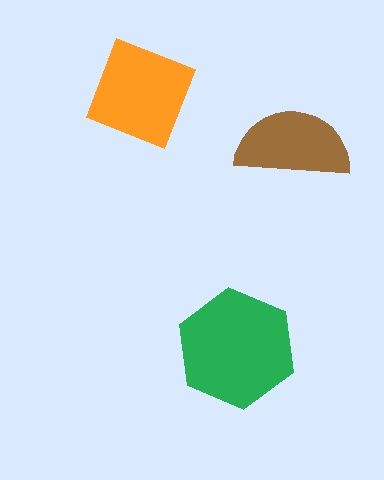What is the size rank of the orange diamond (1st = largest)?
2nd.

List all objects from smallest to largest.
The brown semicircle, the orange diamond, the green hexagon.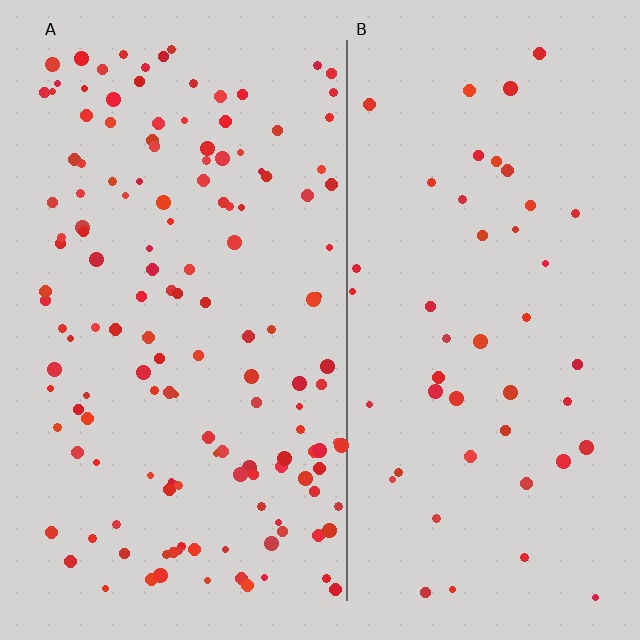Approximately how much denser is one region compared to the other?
Approximately 3.0× — region A over region B.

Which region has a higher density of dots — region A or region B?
A (the left).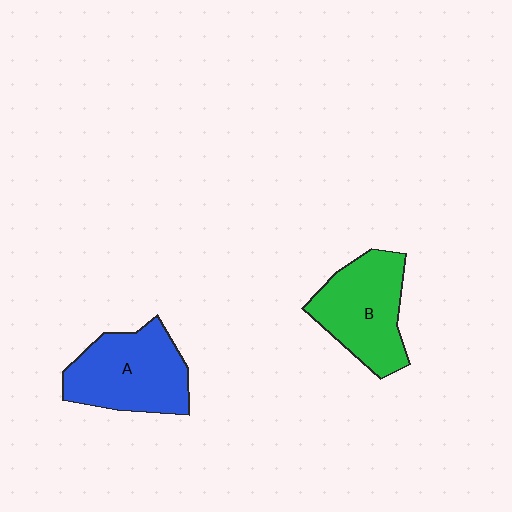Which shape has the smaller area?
Shape B (green).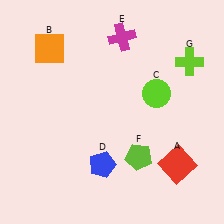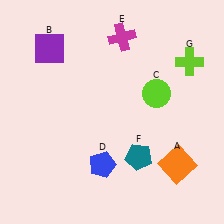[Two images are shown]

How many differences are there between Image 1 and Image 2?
There are 3 differences between the two images.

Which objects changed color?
A changed from red to orange. B changed from orange to purple. F changed from lime to teal.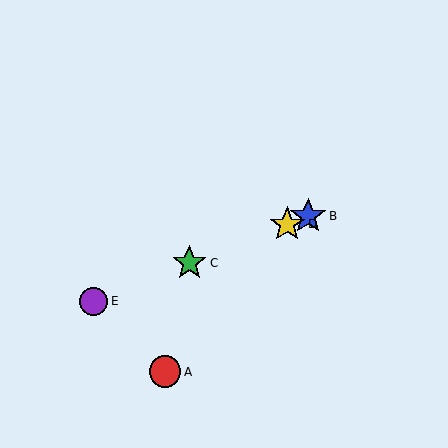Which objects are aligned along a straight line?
Objects B, C, D, E are aligned along a straight line.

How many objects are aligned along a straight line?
4 objects (B, C, D, E) are aligned along a straight line.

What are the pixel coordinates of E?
Object E is at (94, 301).